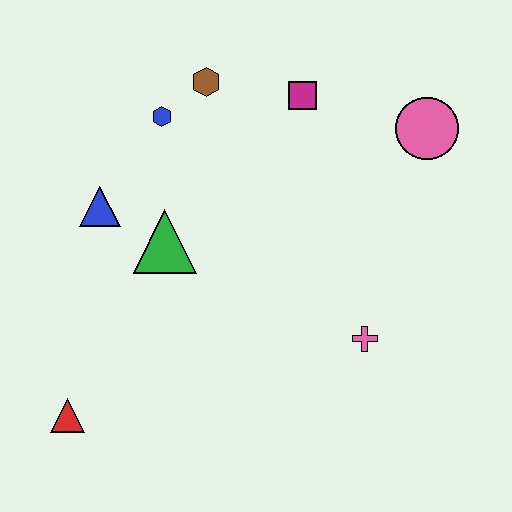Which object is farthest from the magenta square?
The red triangle is farthest from the magenta square.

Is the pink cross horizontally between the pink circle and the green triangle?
Yes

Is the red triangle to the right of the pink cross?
No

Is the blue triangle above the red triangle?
Yes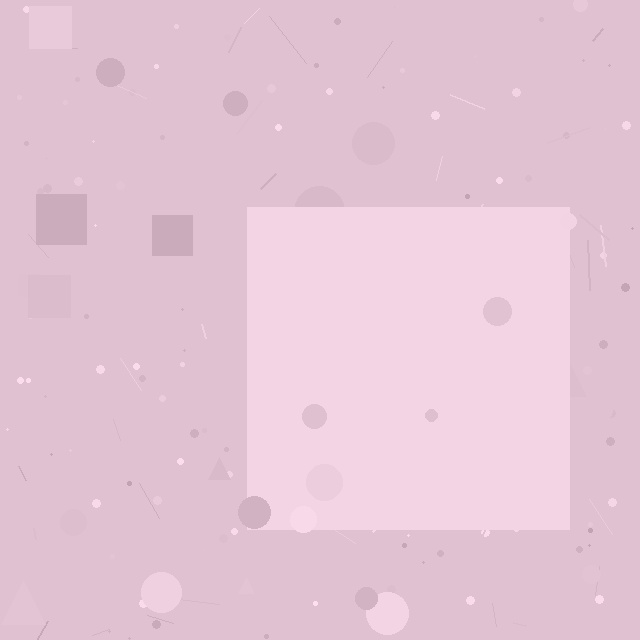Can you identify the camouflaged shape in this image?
The camouflaged shape is a square.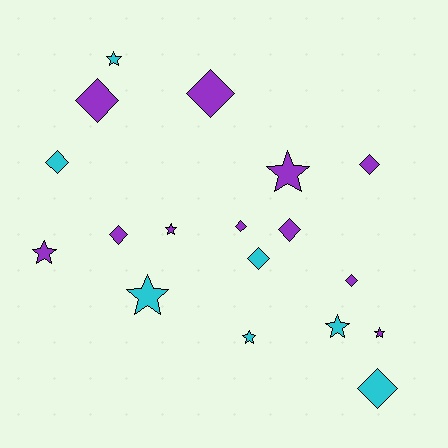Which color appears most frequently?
Purple, with 11 objects.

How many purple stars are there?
There are 4 purple stars.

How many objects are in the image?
There are 18 objects.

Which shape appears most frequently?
Diamond, with 10 objects.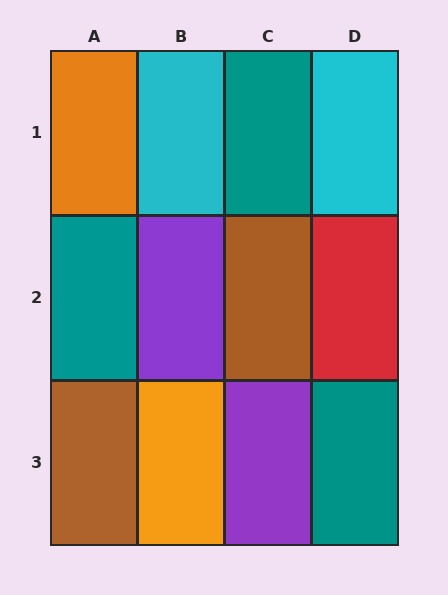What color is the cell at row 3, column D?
Teal.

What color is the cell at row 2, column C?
Brown.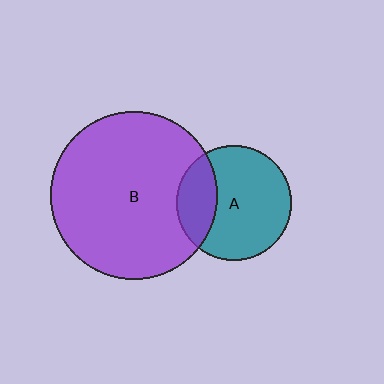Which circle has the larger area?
Circle B (purple).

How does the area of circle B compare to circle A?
Approximately 2.1 times.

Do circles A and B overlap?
Yes.